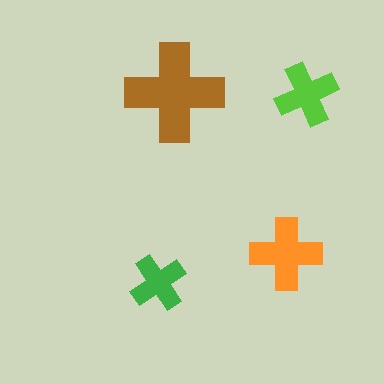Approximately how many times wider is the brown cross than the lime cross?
About 1.5 times wider.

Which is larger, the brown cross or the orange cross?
The brown one.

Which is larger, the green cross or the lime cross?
The lime one.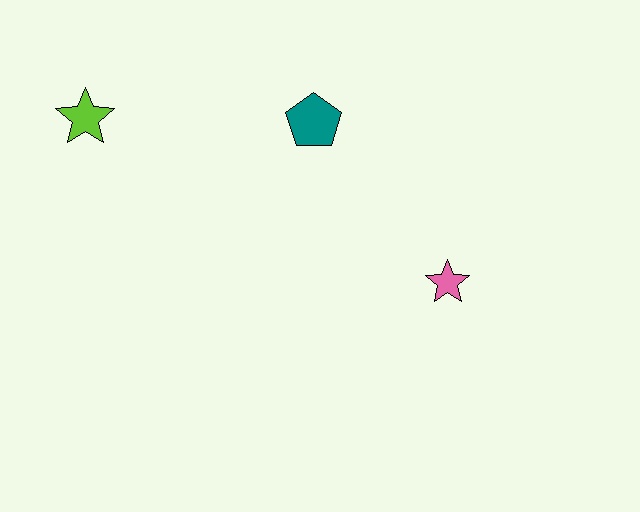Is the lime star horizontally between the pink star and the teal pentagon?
No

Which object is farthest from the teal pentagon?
The lime star is farthest from the teal pentagon.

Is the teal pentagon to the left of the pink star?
Yes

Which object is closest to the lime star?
The teal pentagon is closest to the lime star.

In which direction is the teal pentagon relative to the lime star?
The teal pentagon is to the right of the lime star.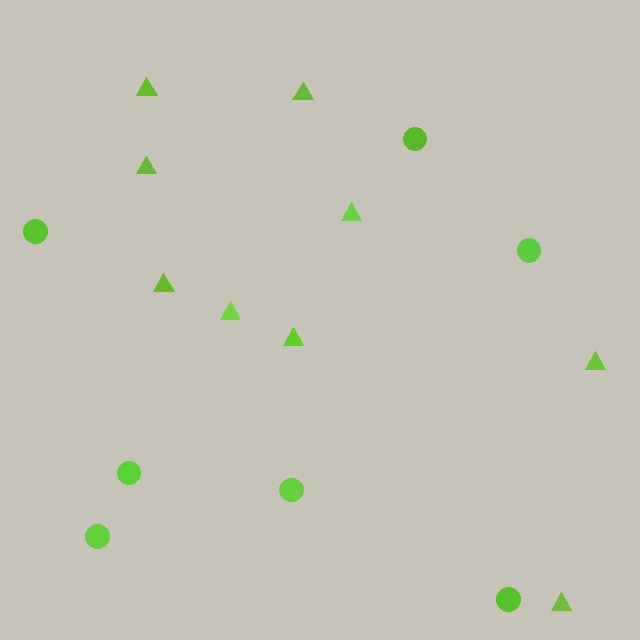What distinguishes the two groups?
There are 2 groups: one group of circles (7) and one group of triangles (9).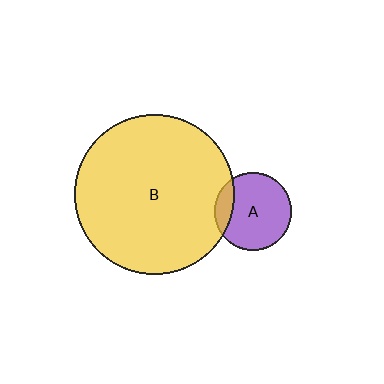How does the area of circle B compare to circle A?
Approximately 4.3 times.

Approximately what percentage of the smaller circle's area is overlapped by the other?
Approximately 15%.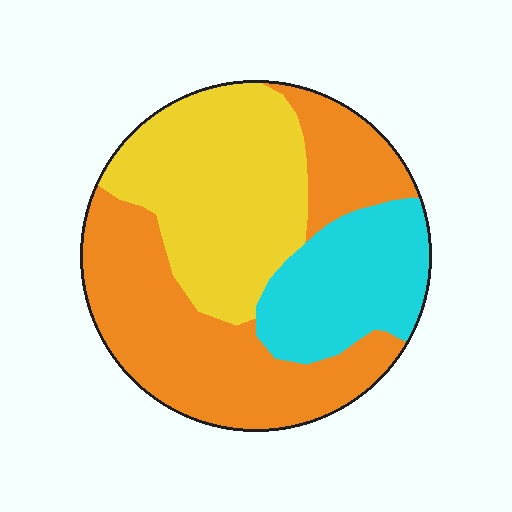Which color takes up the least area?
Cyan, at roughly 20%.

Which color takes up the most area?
Orange, at roughly 45%.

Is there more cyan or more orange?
Orange.